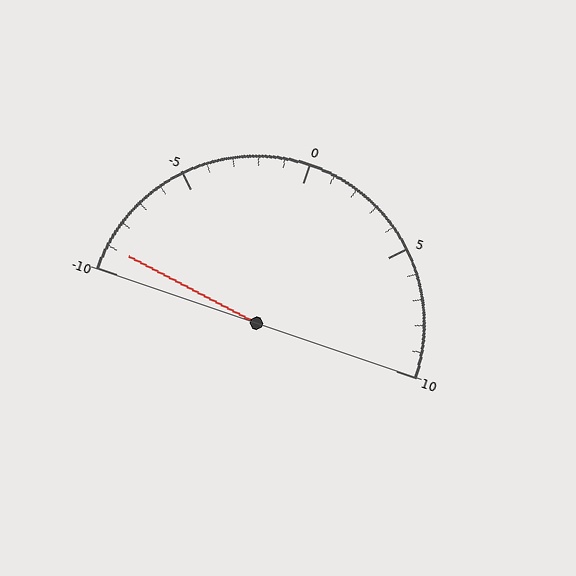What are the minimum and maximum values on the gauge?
The gauge ranges from -10 to 10.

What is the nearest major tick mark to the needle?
The nearest major tick mark is -10.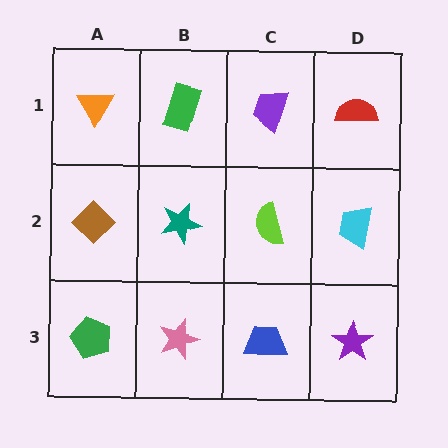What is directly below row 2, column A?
A green pentagon.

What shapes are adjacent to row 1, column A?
A brown diamond (row 2, column A), a green rectangle (row 1, column B).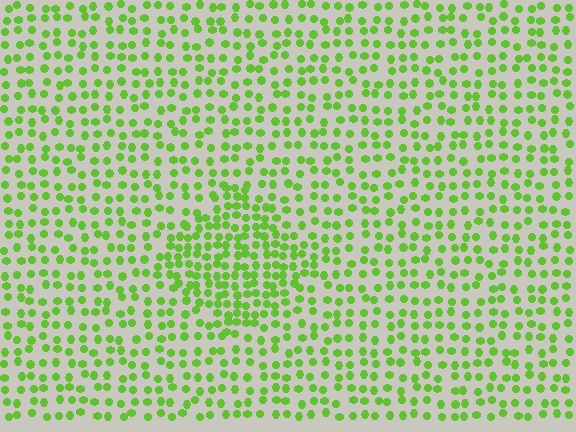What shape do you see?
I see a diamond.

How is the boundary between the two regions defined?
The boundary is defined by a change in element density (approximately 1.7x ratio). All elements are the same color, size, and shape.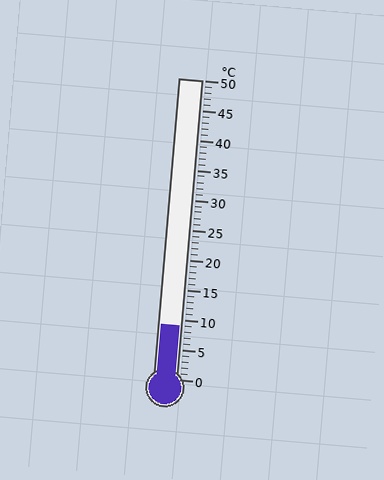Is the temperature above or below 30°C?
The temperature is below 30°C.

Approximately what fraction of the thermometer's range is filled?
The thermometer is filled to approximately 20% of its range.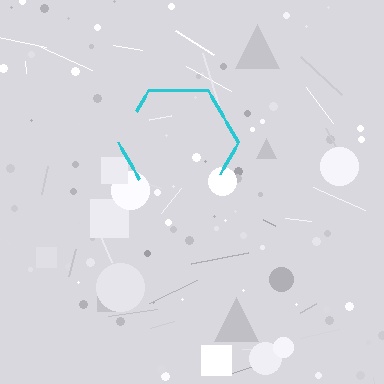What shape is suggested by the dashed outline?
The dashed outline suggests a hexagon.